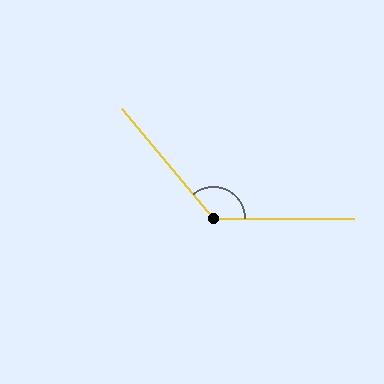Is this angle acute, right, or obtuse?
It is obtuse.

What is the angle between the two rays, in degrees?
Approximately 130 degrees.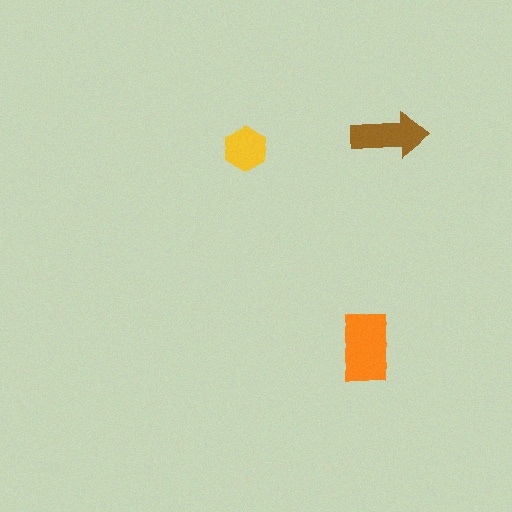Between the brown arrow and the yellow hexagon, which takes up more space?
The brown arrow.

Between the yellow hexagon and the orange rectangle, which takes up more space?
The orange rectangle.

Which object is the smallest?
The yellow hexagon.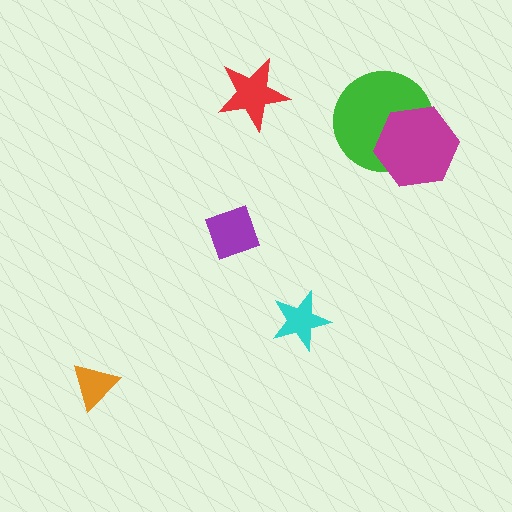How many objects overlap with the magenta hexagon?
1 object overlaps with the magenta hexagon.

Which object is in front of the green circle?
The magenta hexagon is in front of the green circle.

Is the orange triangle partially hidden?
No, no other shape covers it.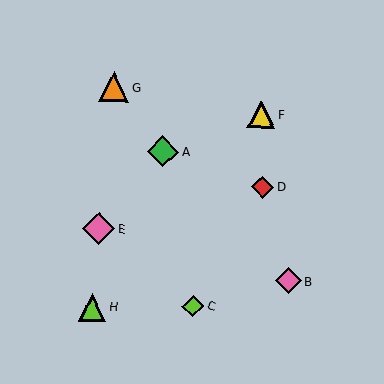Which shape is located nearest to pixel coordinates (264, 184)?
The red diamond (labeled D) at (262, 187) is nearest to that location.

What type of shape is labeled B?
Shape B is a pink diamond.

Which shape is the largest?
The pink diamond (labeled E) is the largest.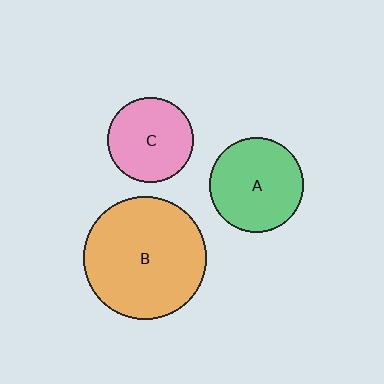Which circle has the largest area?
Circle B (orange).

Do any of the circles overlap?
No, none of the circles overlap.